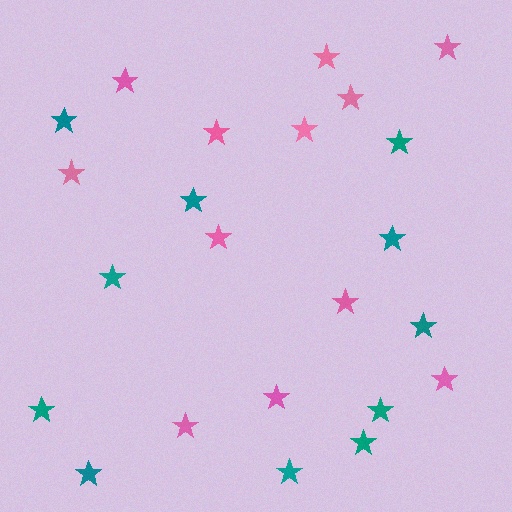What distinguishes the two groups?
There are 2 groups: one group of teal stars (11) and one group of pink stars (12).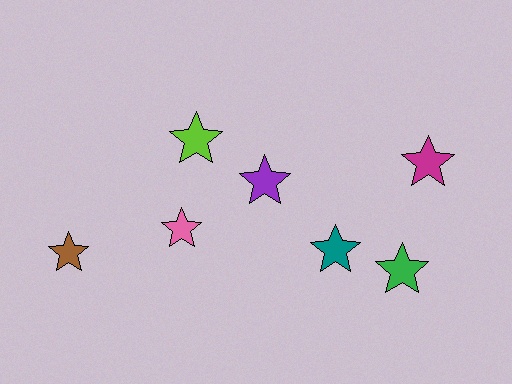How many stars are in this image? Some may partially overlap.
There are 7 stars.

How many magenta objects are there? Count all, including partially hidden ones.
There is 1 magenta object.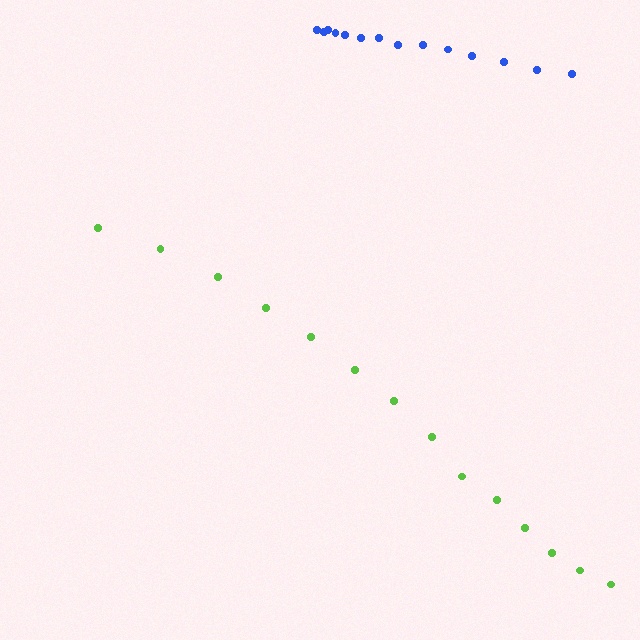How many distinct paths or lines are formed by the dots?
There are 2 distinct paths.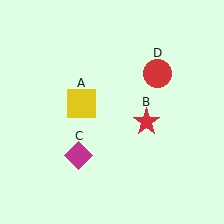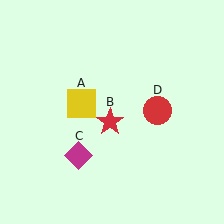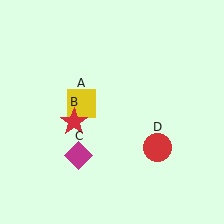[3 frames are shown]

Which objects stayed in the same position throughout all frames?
Yellow square (object A) and magenta diamond (object C) remained stationary.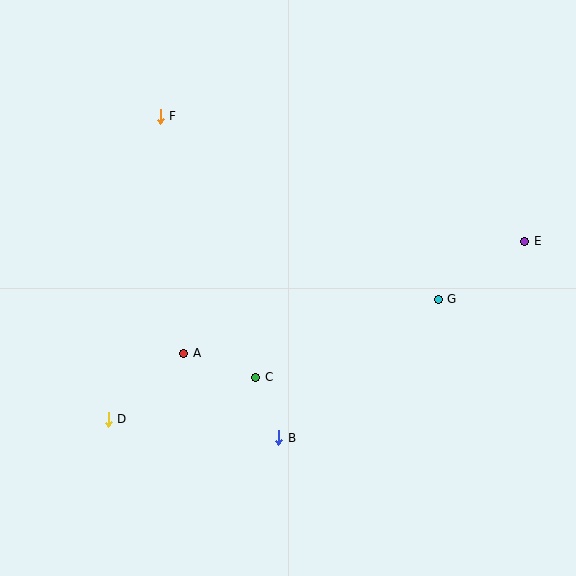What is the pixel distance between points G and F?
The distance between G and F is 333 pixels.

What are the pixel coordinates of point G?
Point G is at (438, 299).